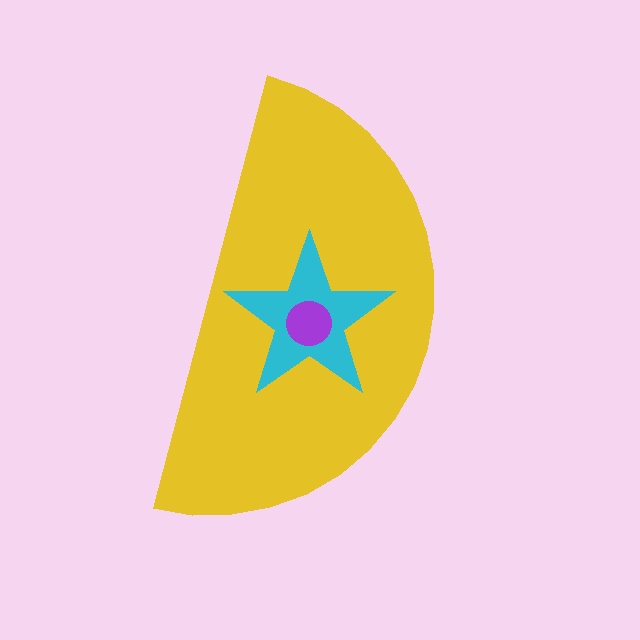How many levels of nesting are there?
3.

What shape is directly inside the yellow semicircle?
The cyan star.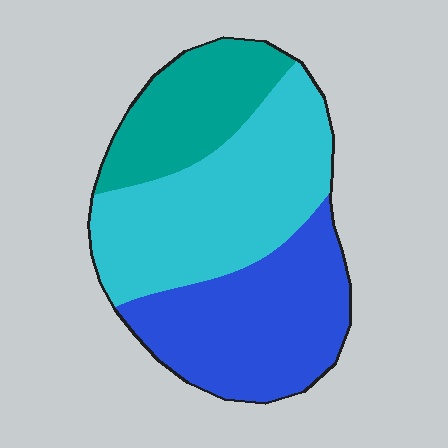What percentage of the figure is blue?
Blue takes up about three eighths (3/8) of the figure.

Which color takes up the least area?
Teal, at roughly 20%.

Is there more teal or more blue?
Blue.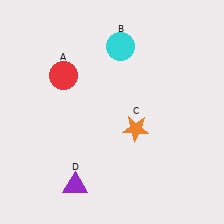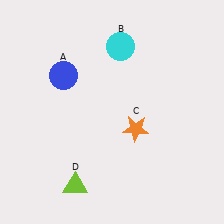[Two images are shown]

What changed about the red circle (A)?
In Image 1, A is red. In Image 2, it changed to blue.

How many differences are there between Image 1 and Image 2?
There are 2 differences between the two images.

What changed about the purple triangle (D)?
In Image 1, D is purple. In Image 2, it changed to lime.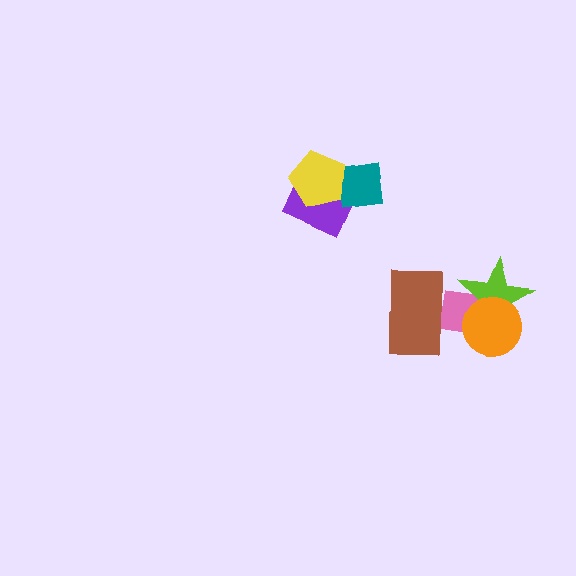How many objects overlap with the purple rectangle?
2 objects overlap with the purple rectangle.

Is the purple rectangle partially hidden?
Yes, it is partially covered by another shape.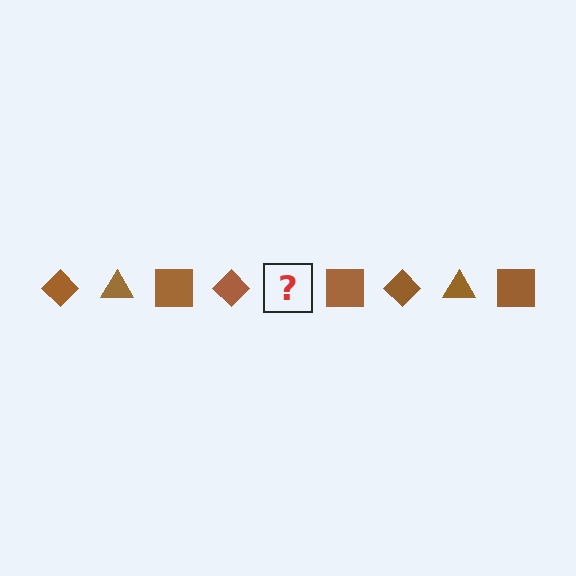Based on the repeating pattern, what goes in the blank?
The blank should be a brown triangle.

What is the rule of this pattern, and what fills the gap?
The rule is that the pattern cycles through diamond, triangle, square shapes in brown. The gap should be filled with a brown triangle.